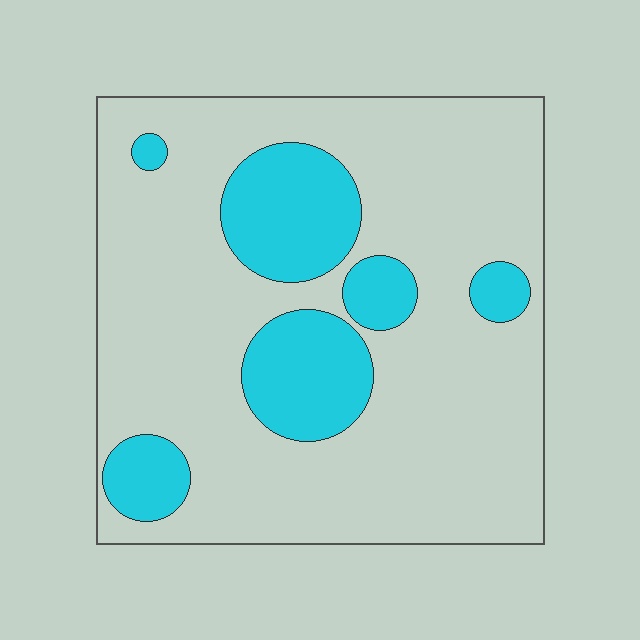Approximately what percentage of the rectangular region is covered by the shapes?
Approximately 20%.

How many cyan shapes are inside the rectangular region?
6.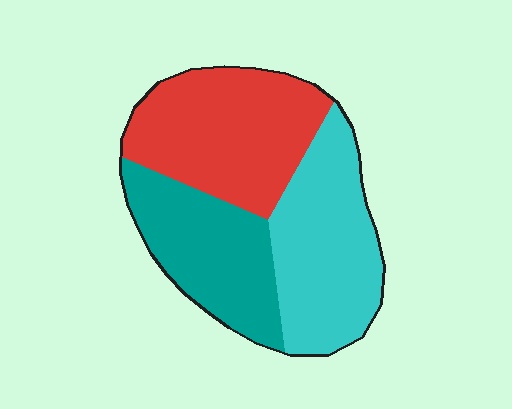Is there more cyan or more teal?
Cyan.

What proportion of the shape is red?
Red takes up about three eighths (3/8) of the shape.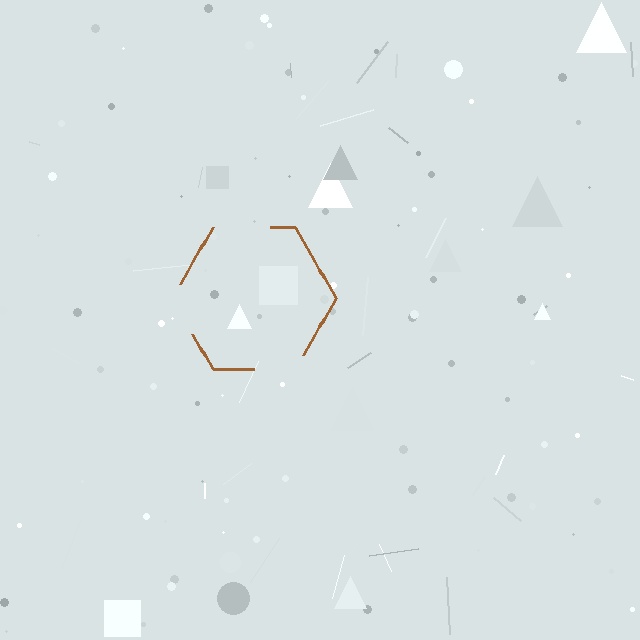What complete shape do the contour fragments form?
The contour fragments form a hexagon.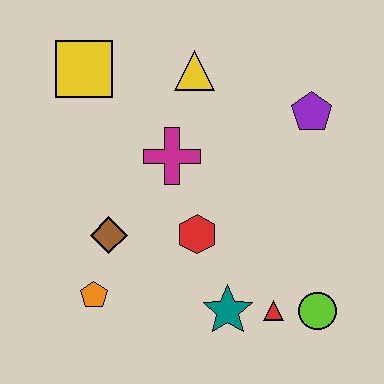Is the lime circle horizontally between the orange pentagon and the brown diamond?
No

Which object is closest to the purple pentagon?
The yellow triangle is closest to the purple pentagon.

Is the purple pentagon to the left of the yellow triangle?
No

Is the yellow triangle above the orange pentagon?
Yes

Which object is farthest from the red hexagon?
The yellow square is farthest from the red hexagon.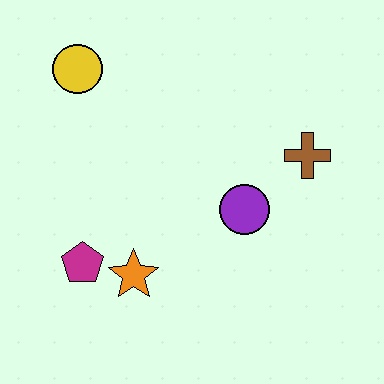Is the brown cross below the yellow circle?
Yes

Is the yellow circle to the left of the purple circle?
Yes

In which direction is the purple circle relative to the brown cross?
The purple circle is to the left of the brown cross.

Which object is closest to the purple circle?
The brown cross is closest to the purple circle.